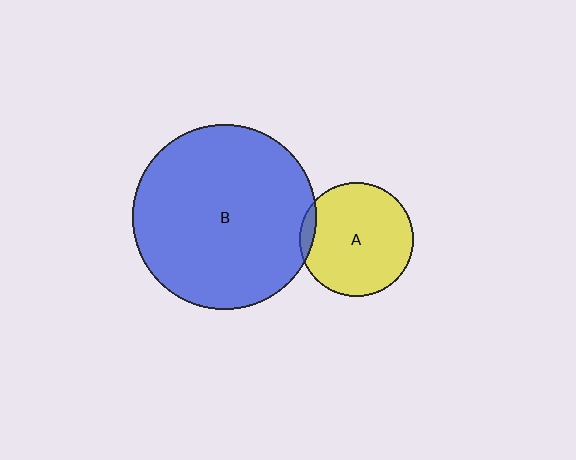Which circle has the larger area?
Circle B (blue).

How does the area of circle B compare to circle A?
Approximately 2.6 times.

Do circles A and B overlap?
Yes.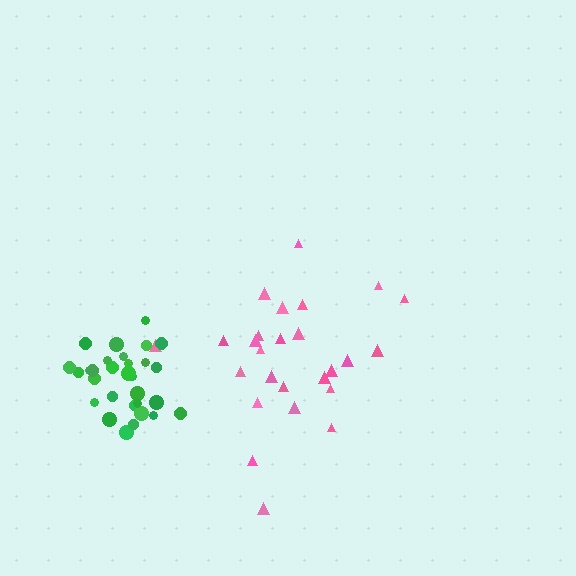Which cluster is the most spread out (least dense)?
Pink.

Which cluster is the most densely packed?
Green.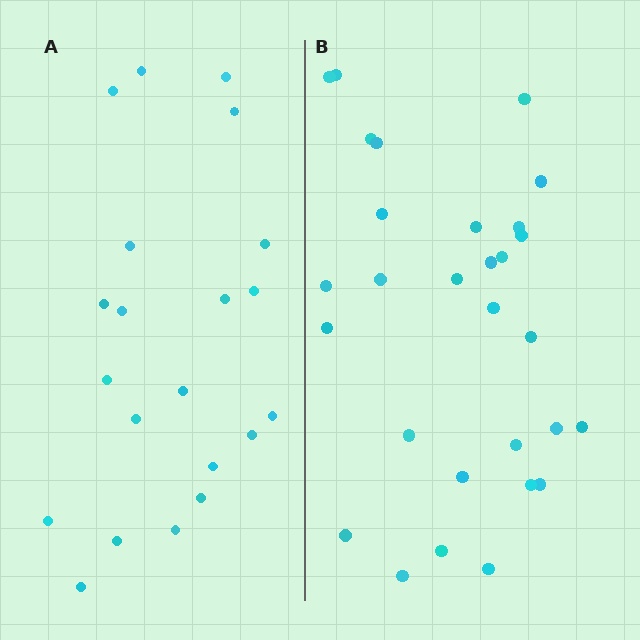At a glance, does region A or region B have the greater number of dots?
Region B (the right region) has more dots.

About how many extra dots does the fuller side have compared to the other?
Region B has roughly 8 or so more dots than region A.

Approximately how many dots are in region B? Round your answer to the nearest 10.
About 30 dots. (The exact count is 29, which rounds to 30.)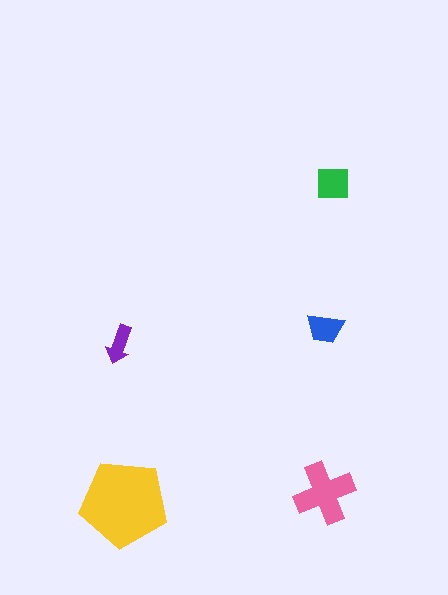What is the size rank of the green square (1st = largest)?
3rd.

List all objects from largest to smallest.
The yellow pentagon, the pink cross, the green square, the blue trapezoid, the purple arrow.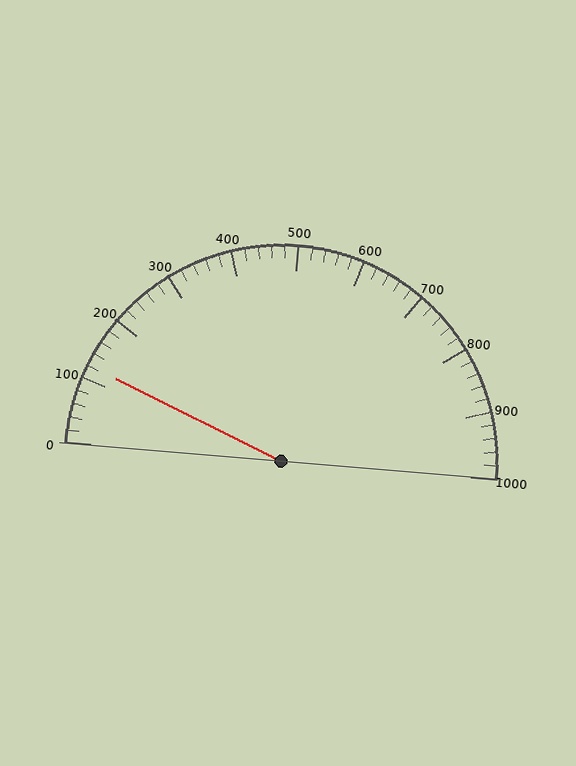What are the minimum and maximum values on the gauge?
The gauge ranges from 0 to 1000.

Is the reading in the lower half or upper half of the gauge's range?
The reading is in the lower half of the range (0 to 1000).